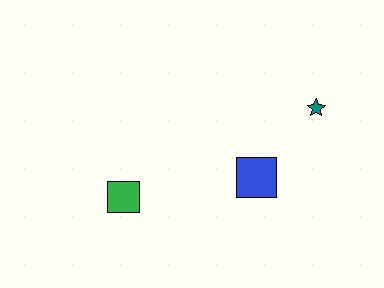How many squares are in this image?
There are 2 squares.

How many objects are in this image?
There are 3 objects.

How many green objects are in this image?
There is 1 green object.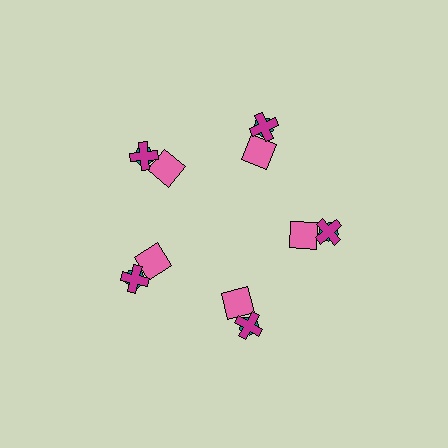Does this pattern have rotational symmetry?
Yes, this pattern has 5-fold rotational symmetry. It looks the same after rotating 72 degrees around the center.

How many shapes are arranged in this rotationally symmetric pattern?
There are 15 shapes, arranged in 5 groups of 3.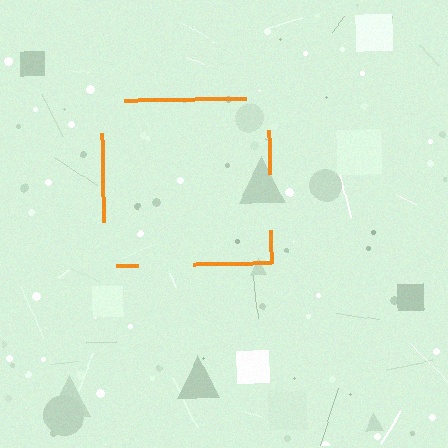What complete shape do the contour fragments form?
The contour fragments form a square.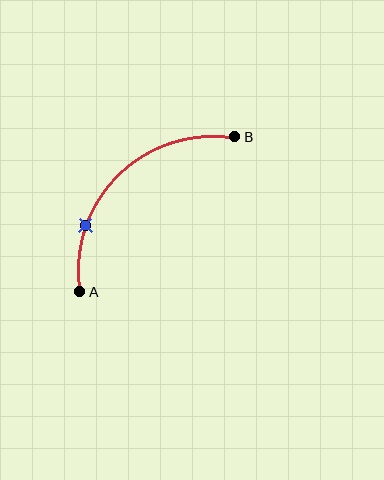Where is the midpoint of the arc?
The arc midpoint is the point on the curve farthest from the straight line joining A and B. It sits above and to the left of that line.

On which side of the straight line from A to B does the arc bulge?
The arc bulges above and to the left of the straight line connecting A and B.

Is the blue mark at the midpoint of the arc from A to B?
No. The blue mark lies on the arc but is closer to endpoint A. The arc midpoint would be at the point on the curve equidistant along the arc from both A and B.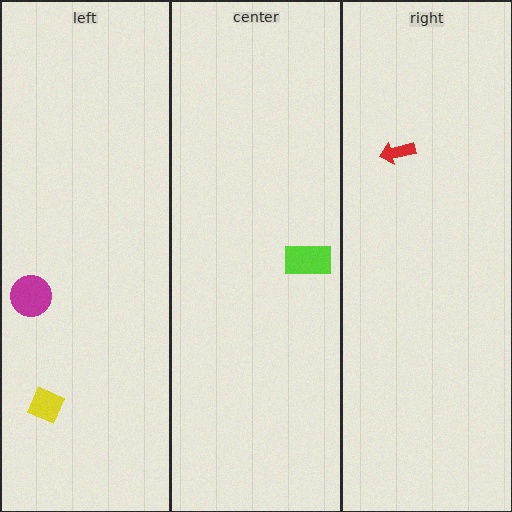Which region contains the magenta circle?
The left region.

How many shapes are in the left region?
2.